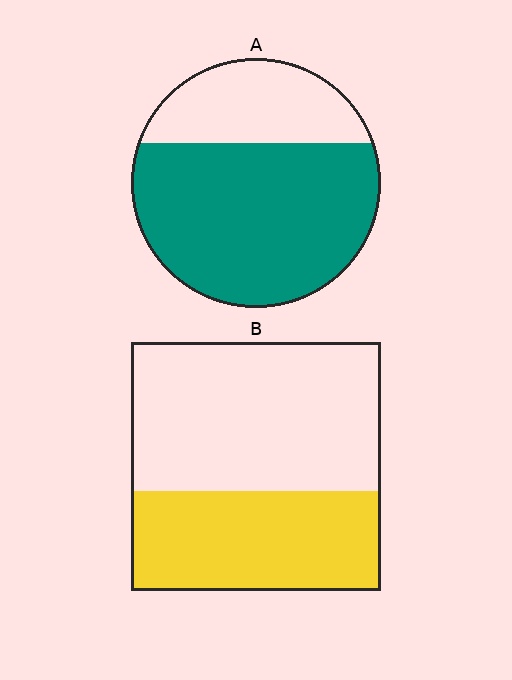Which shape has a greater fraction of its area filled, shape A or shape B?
Shape A.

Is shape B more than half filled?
No.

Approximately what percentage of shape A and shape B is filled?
A is approximately 70% and B is approximately 40%.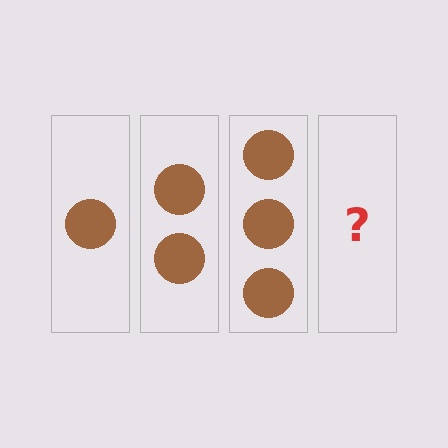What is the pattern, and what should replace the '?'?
The pattern is that each step adds one more circle. The '?' should be 4 circles.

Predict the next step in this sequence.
The next step is 4 circles.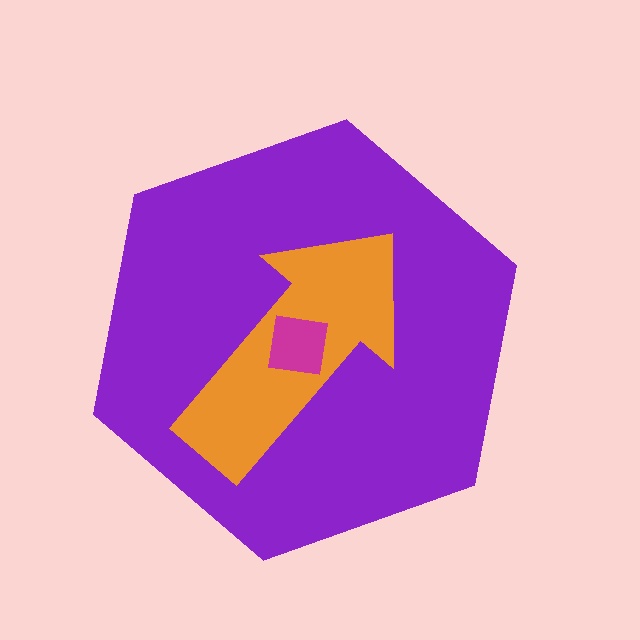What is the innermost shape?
The magenta square.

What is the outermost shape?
The purple hexagon.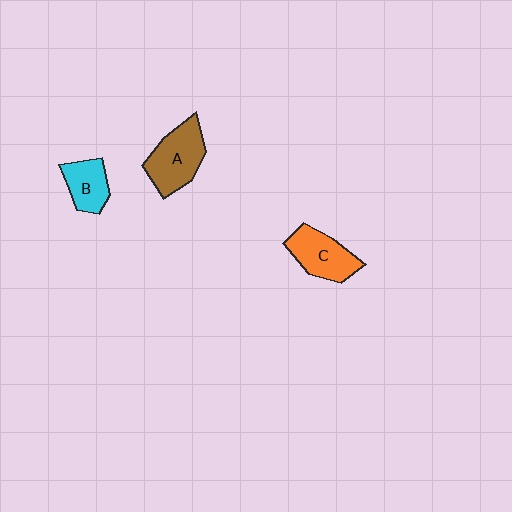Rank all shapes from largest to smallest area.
From largest to smallest: A (brown), C (orange), B (cyan).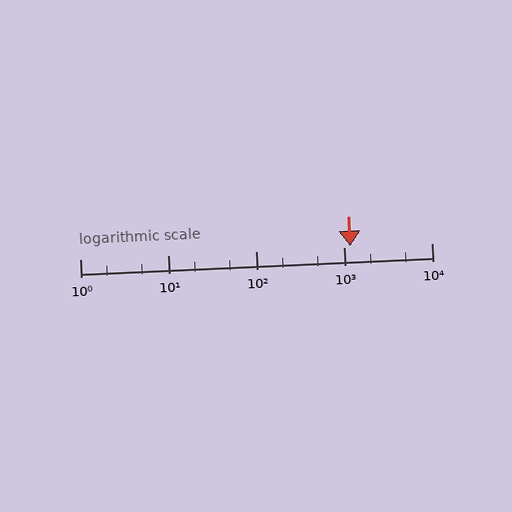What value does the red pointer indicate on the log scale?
The pointer indicates approximately 1200.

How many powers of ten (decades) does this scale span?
The scale spans 4 decades, from 1 to 10000.